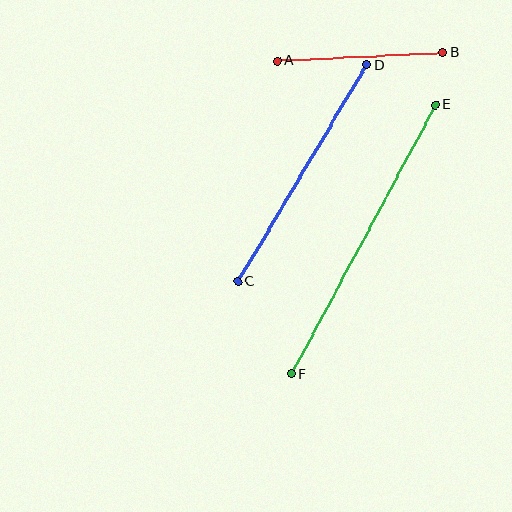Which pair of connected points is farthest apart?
Points E and F are farthest apart.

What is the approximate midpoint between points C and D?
The midpoint is at approximately (302, 173) pixels.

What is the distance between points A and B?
The distance is approximately 165 pixels.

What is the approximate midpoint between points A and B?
The midpoint is at approximately (360, 57) pixels.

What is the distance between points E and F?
The distance is approximately 305 pixels.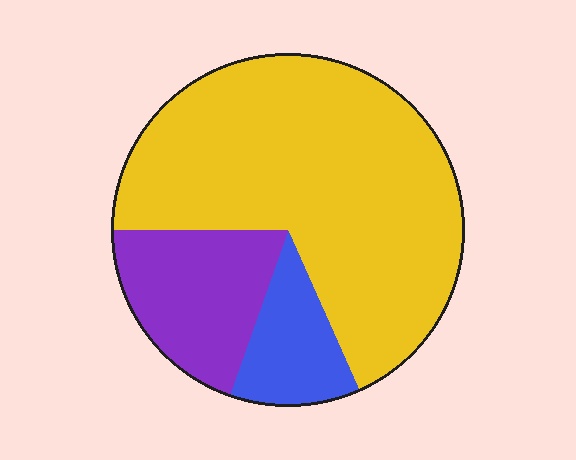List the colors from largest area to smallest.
From largest to smallest: yellow, purple, blue.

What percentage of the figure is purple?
Purple takes up less than a quarter of the figure.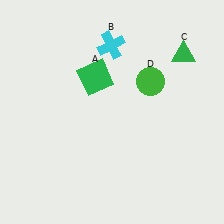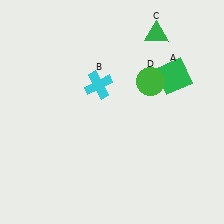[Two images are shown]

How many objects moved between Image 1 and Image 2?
3 objects moved between the two images.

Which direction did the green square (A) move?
The green square (A) moved right.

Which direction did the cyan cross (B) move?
The cyan cross (B) moved down.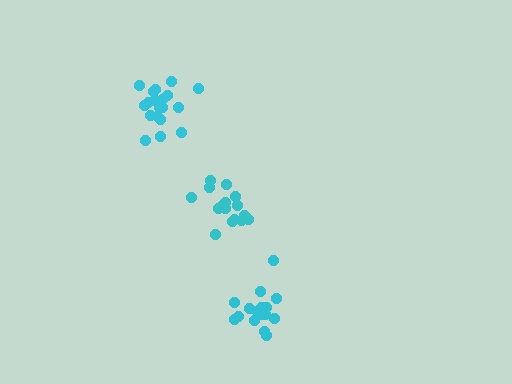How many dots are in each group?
Group 1: 19 dots, Group 2: 17 dots, Group 3: 16 dots (52 total).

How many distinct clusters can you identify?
There are 3 distinct clusters.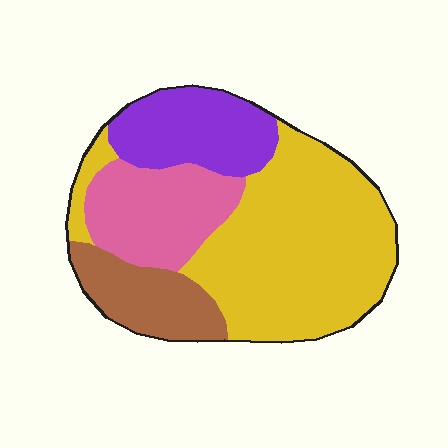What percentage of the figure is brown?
Brown takes up less than a quarter of the figure.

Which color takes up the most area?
Yellow, at roughly 50%.